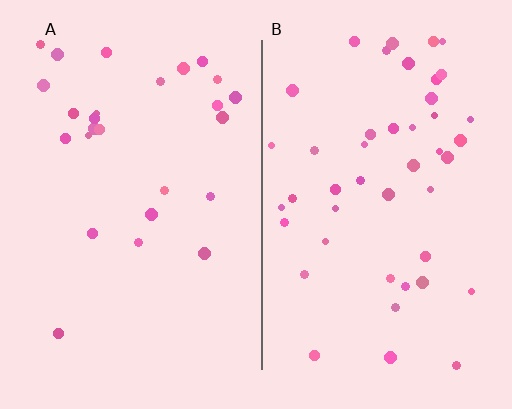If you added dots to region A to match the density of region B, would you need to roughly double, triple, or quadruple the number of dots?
Approximately double.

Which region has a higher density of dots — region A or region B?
B (the right).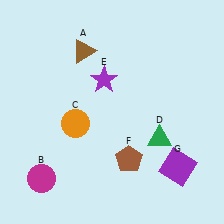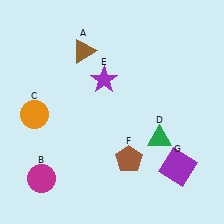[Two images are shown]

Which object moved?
The orange circle (C) moved left.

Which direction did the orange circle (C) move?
The orange circle (C) moved left.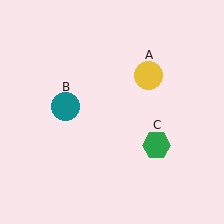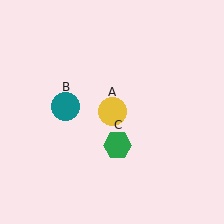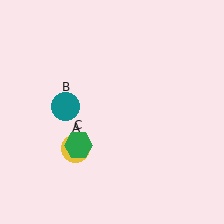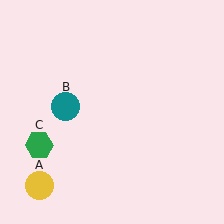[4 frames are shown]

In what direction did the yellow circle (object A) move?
The yellow circle (object A) moved down and to the left.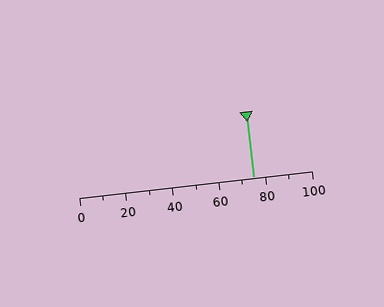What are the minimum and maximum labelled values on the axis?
The axis runs from 0 to 100.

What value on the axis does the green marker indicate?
The marker indicates approximately 75.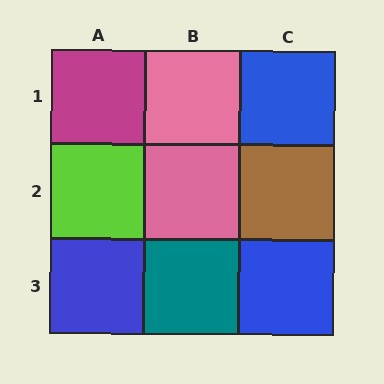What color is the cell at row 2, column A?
Lime.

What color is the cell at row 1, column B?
Pink.